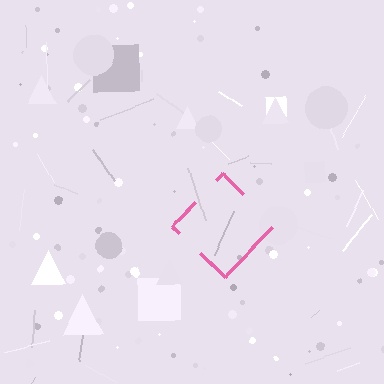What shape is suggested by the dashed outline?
The dashed outline suggests a diamond.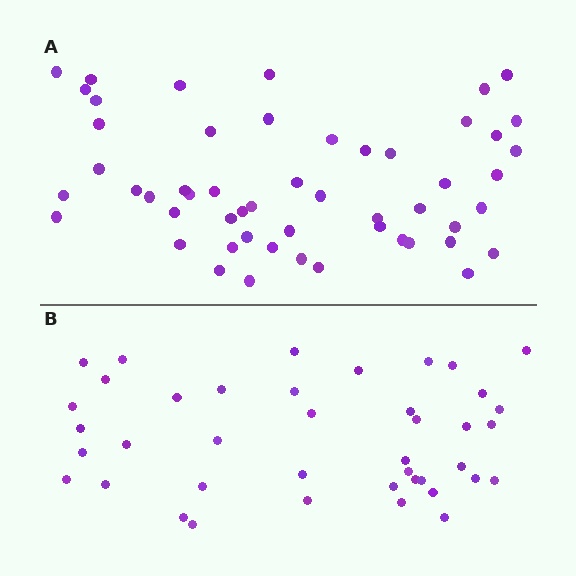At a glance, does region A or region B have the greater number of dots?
Region A (the top region) has more dots.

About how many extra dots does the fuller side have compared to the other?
Region A has roughly 12 or so more dots than region B.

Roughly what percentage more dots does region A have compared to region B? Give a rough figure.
About 30% more.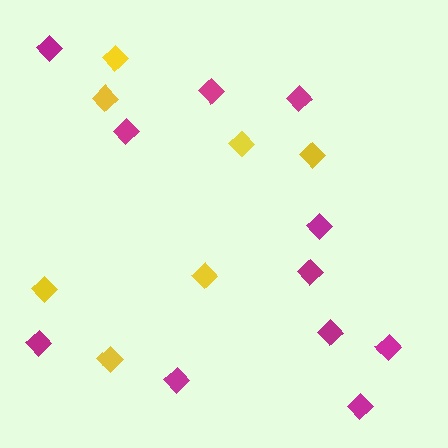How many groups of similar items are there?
There are 2 groups: one group of yellow diamonds (7) and one group of magenta diamonds (11).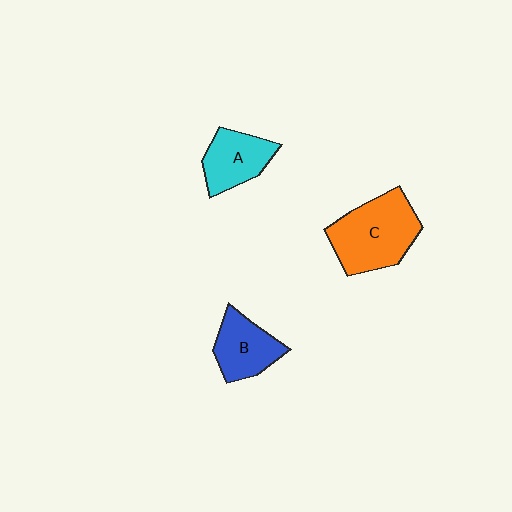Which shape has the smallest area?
Shape A (cyan).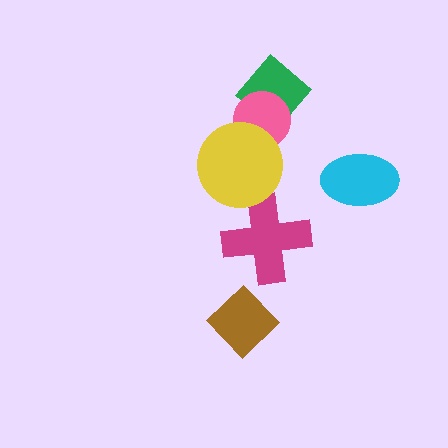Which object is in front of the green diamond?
The pink circle is in front of the green diamond.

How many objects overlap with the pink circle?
2 objects overlap with the pink circle.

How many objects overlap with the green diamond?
1 object overlaps with the green diamond.